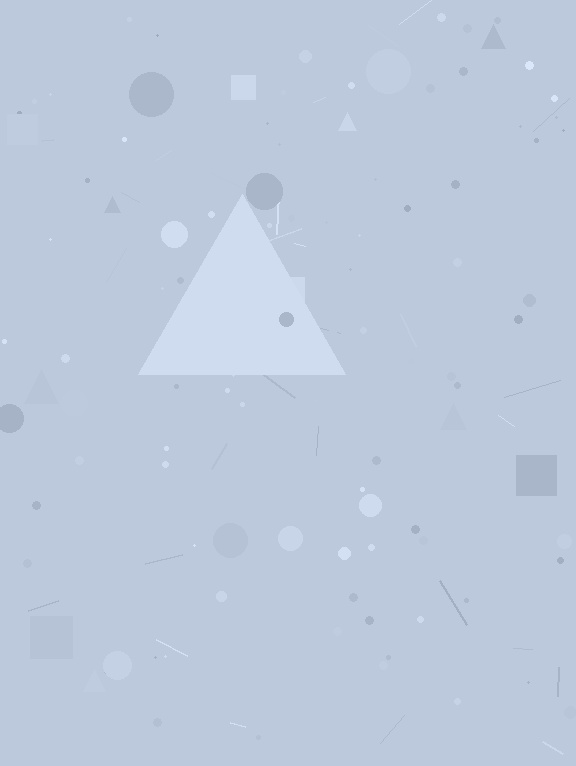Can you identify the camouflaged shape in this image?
The camouflaged shape is a triangle.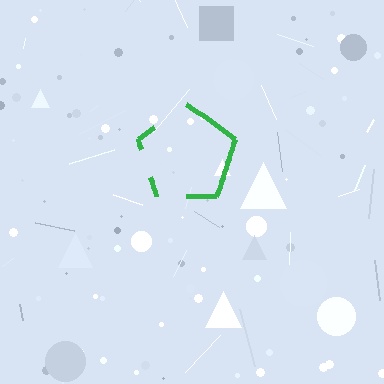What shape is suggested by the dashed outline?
The dashed outline suggests a pentagon.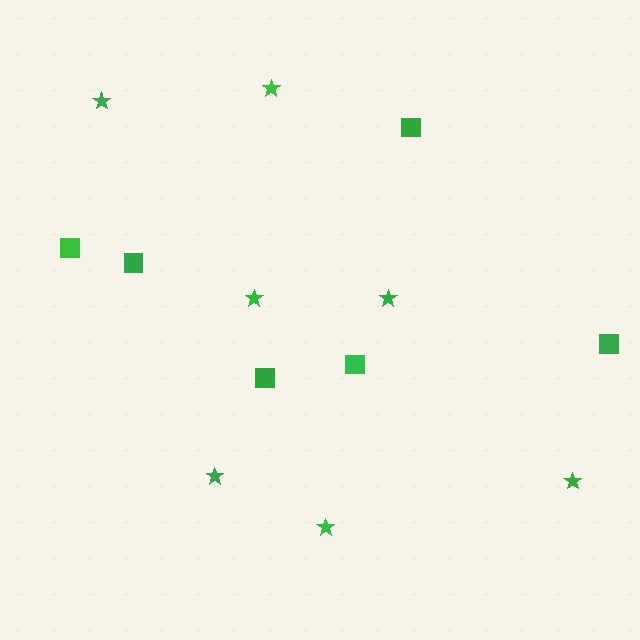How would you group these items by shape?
There are 2 groups: one group of stars (7) and one group of squares (6).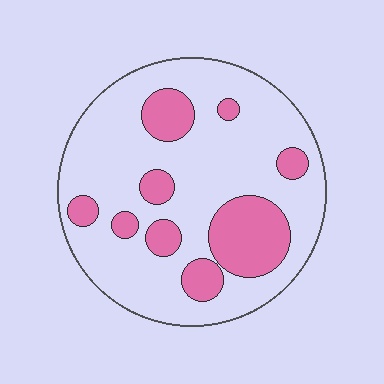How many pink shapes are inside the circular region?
9.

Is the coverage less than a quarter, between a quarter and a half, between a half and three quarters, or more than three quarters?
Less than a quarter.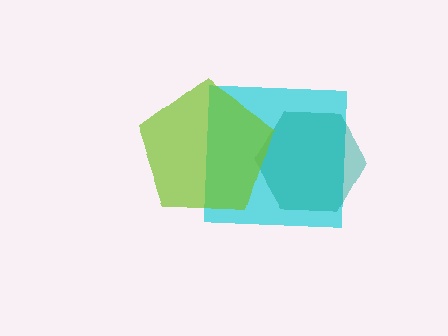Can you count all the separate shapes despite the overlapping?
Yes, there are 3 separate shapes.